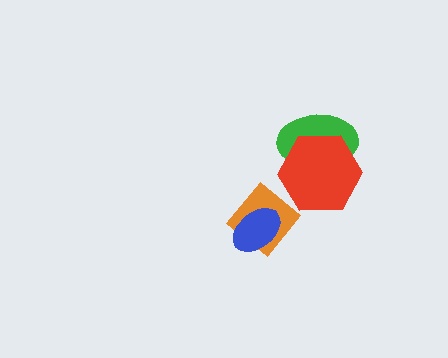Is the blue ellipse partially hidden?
No, no other shape covers it.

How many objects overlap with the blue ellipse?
1 object overlaps with the blue ellipse.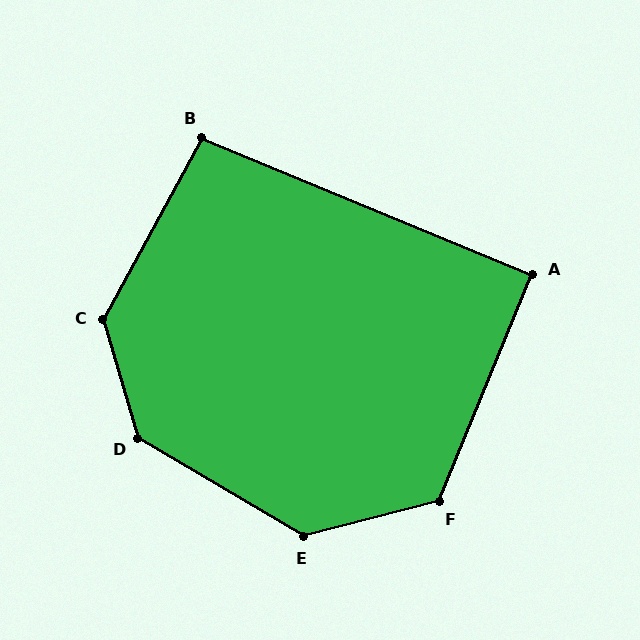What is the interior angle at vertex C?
Approximately 135 degrees (obtuse).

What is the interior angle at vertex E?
Approximately 135 degrees (obtuse).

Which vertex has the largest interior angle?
D, at approximately 137 degrees.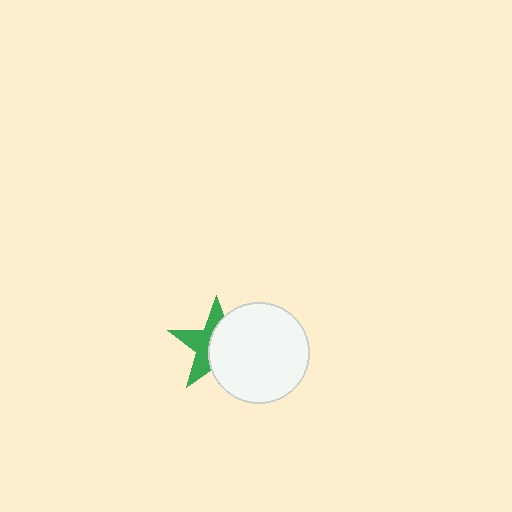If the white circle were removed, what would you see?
You would see the complete green star.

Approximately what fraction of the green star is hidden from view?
Roughly 55% of the green star is hidden behind the white circle.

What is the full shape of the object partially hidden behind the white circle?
The partially hidden object is a green star.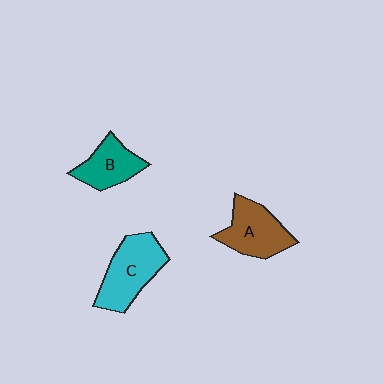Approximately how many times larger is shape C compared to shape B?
Approximately 1.4 times.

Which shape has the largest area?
Shape C (cyan).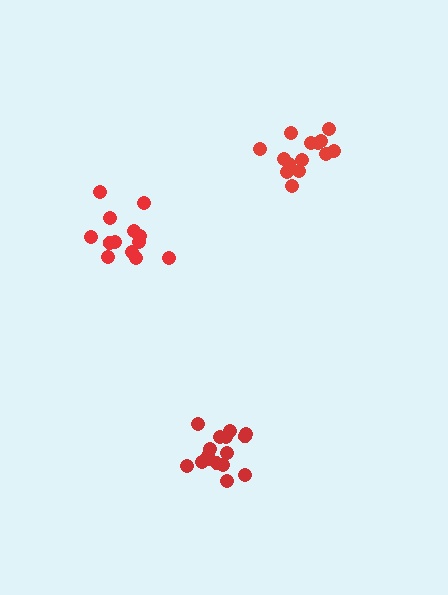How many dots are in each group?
Group 1: 16 dots, Group 2: 13 dots, Group 3: 14 dots (43 total).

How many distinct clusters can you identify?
There are 3 distinct clusters.